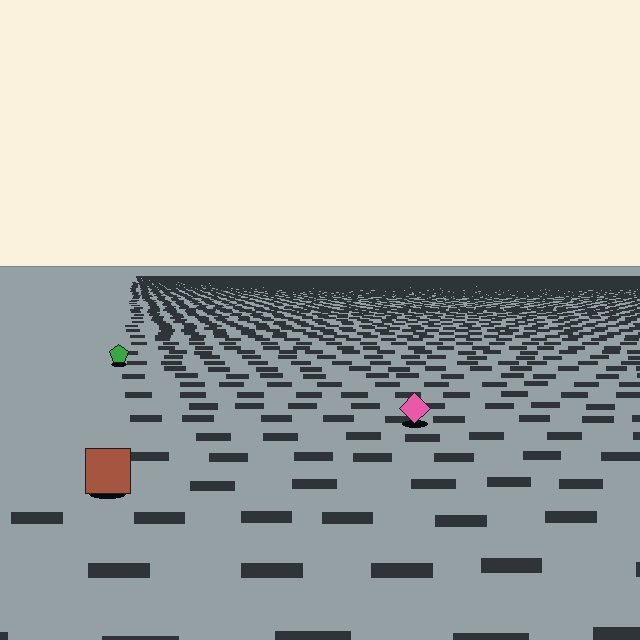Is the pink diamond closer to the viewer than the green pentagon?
Yes. The pink diamond is closer — you can tell from the texture gradient: the ground texture is coarser near it.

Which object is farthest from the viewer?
The green pentagon is farthest from the viewer. It appears smaller and the ground texture around it is denser.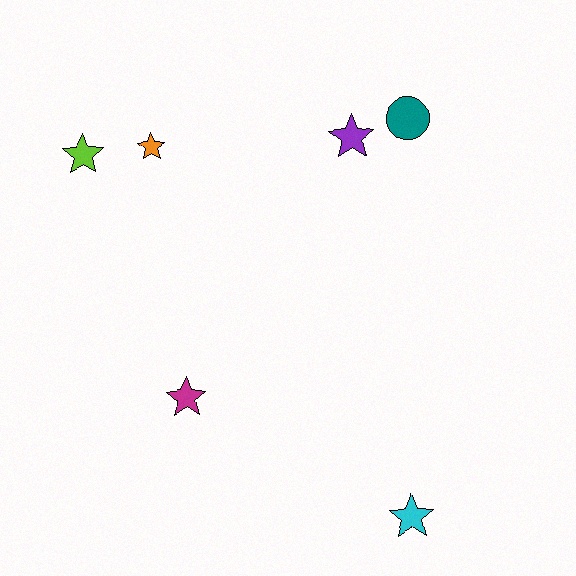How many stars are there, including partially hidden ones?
There are 5 stars.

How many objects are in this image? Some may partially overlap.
There are 6 objects.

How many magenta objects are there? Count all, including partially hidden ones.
There is 1 magenta object.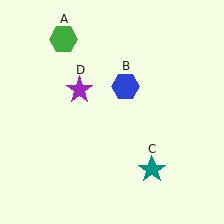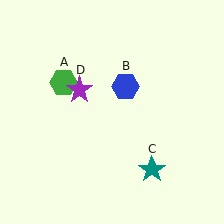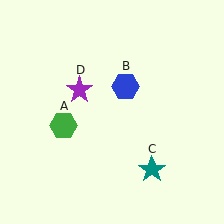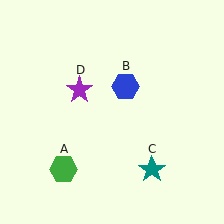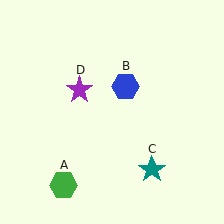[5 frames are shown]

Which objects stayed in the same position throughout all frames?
Blue hexagon (object B) and teal star (object C) and purple star (object D) remained stationary.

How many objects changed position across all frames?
1 object changed position: green hexagon (object A).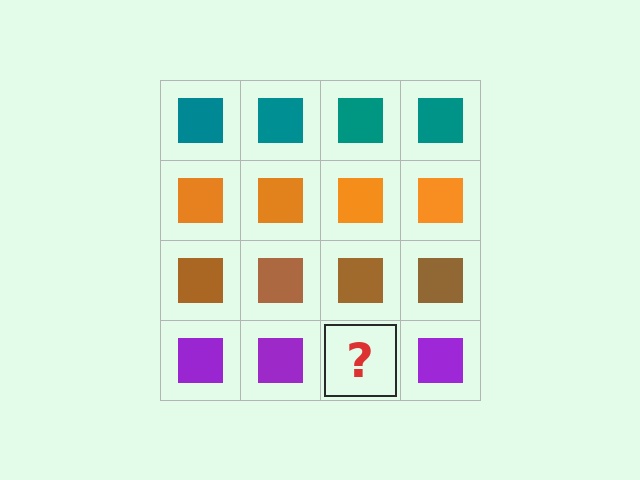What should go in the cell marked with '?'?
The missing cell should contain a purple square.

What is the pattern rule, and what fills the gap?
The rule is that each row has a consistent color. The gap should be filled with a purple square.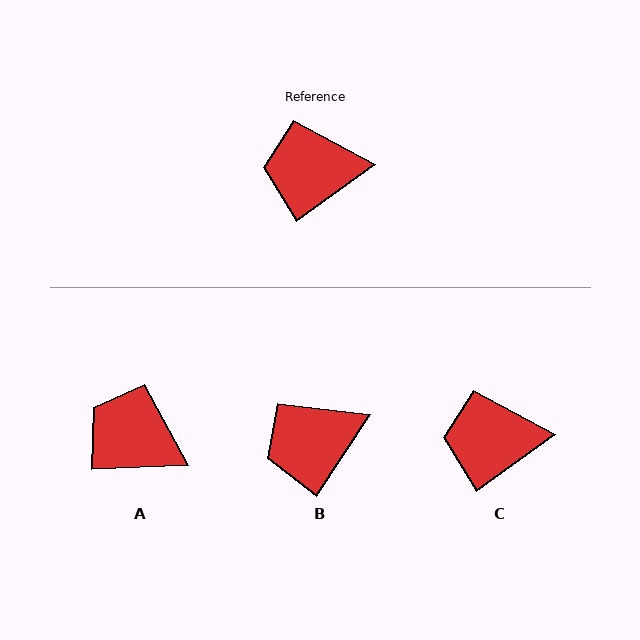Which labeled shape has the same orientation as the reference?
C.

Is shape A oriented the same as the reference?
No, it is off by about 34 degrees.